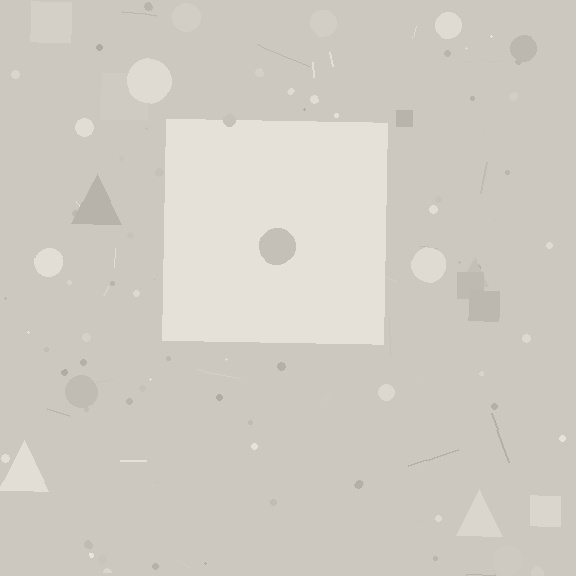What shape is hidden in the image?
A square is hidden in the image.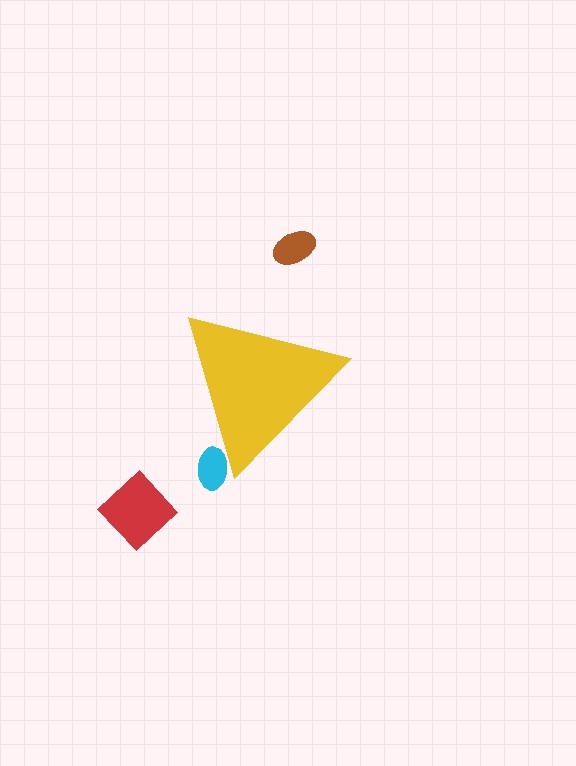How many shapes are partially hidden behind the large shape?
1 shape is partially hidden.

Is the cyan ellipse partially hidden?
Yes, the cyan ellipse is partially hidden behind the yellow triangle.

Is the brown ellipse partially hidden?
No, the brown ellipse is fully visible.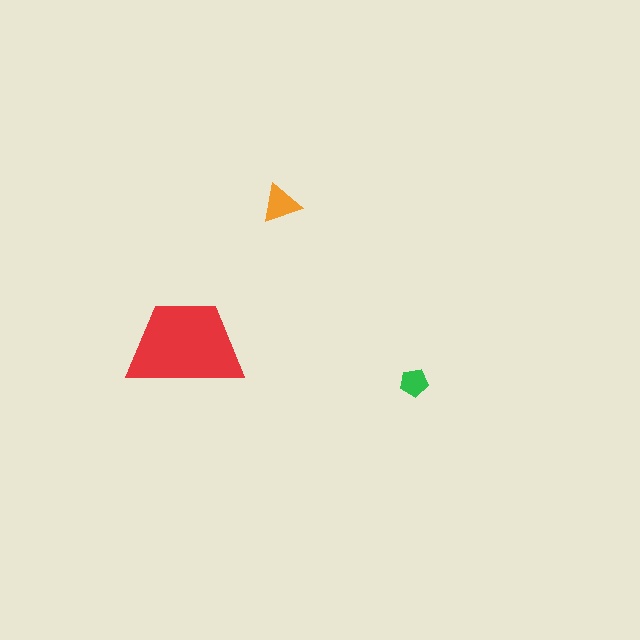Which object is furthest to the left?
The red trapezoid is leftmost.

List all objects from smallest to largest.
The green pentagon, the orange triangle, the red trapezoid.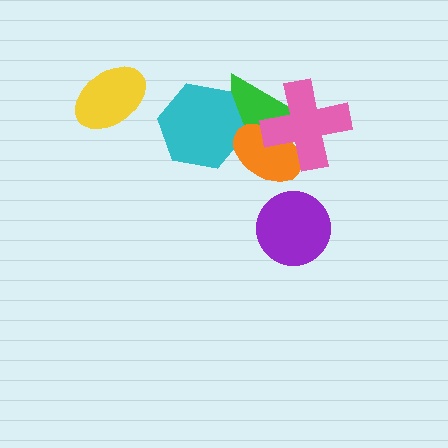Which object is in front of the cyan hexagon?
The orange ellipse is in front of the cyan hexagon.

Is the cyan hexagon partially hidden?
Yes, it is partially covered by another shape.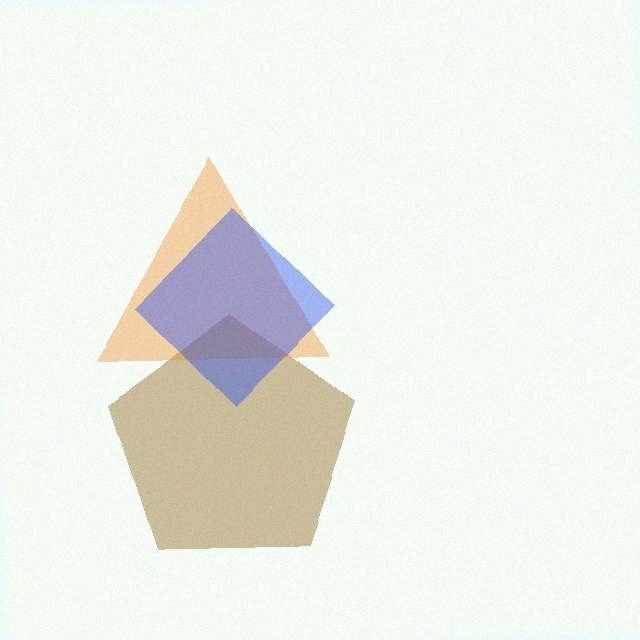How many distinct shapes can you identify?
There are 3 distinct shapes: a brown pentagon, an orange triangle, a blue diamond.